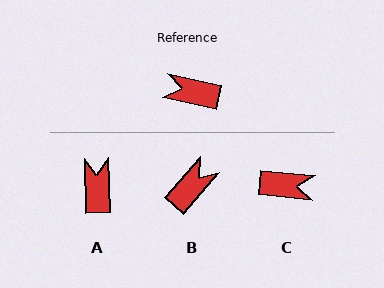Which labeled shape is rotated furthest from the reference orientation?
C, about 173 degrees away.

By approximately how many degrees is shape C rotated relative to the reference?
Approximately 173 degrees clockwise.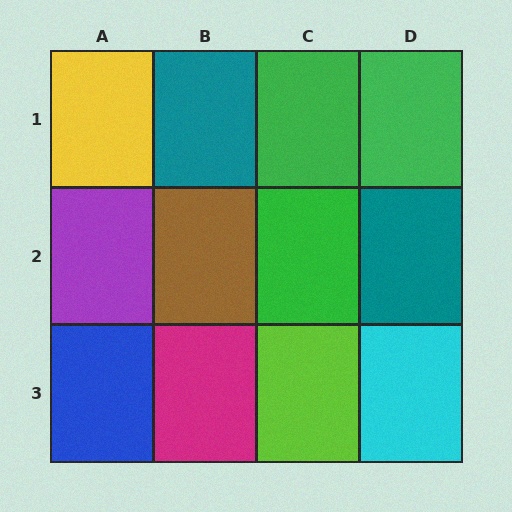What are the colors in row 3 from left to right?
Blue, magenta, lime, cyan.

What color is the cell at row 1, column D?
Green.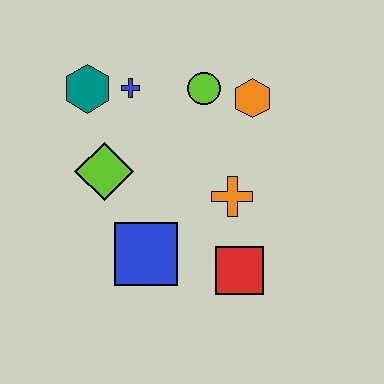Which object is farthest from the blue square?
The orange hexagon is farthest from the blue square.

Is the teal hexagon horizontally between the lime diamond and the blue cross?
No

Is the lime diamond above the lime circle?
No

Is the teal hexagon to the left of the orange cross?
Yes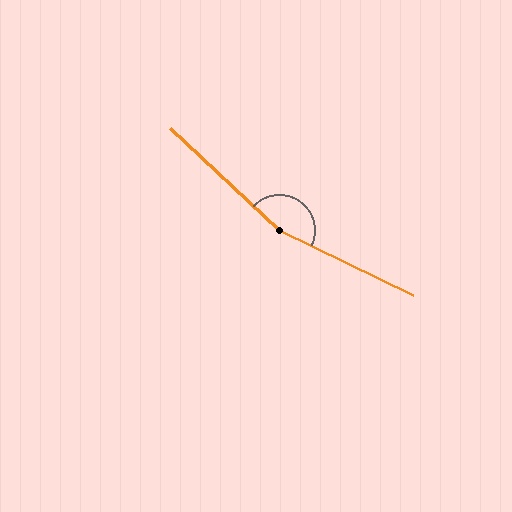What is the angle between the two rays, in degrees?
Approximately 163 degrees.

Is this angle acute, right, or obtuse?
It is obtuse.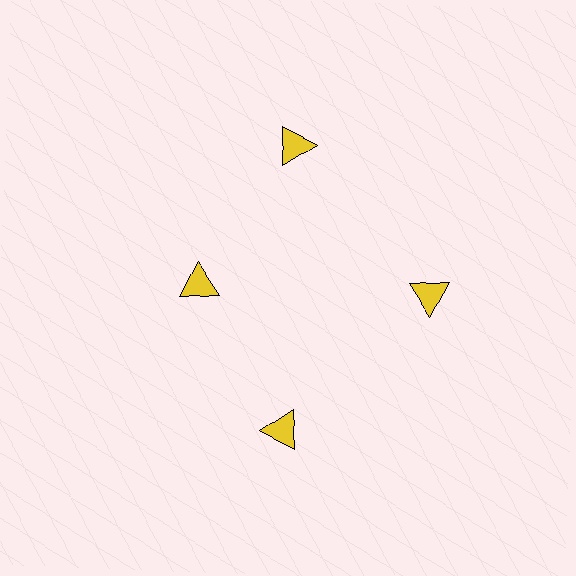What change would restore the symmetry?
The symmetry would be restored by moving it outward, back onto the ring so that all 4 triangles sit at equal angles and equal distance from the center.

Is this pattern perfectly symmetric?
No. The 4 yellow triangles are arranged in a ring, but one element near the 9 o'clock position is pulled inward toward the center, breaking the 4-fold rotational symmetry.